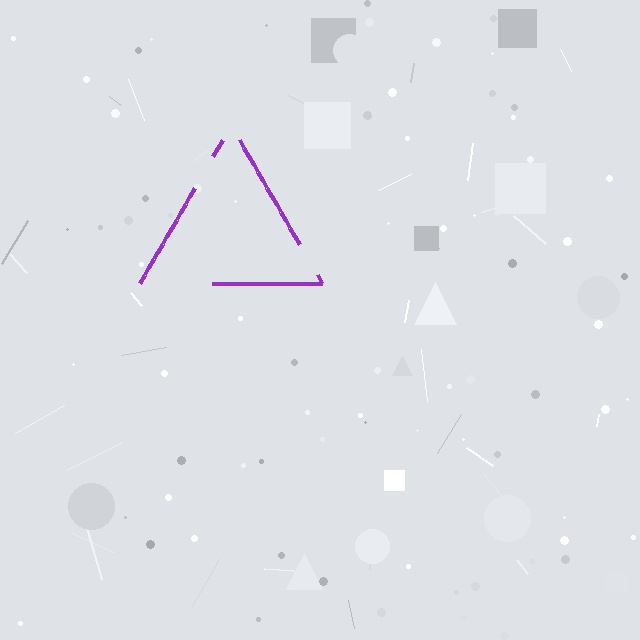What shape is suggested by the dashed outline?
The dashed outline suggests a triangle.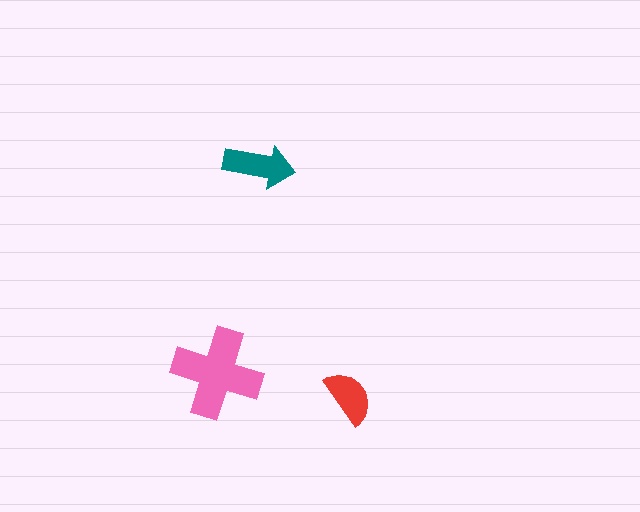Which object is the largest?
The pink cross.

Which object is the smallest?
The red semicircle.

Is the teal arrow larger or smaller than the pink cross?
Smaller.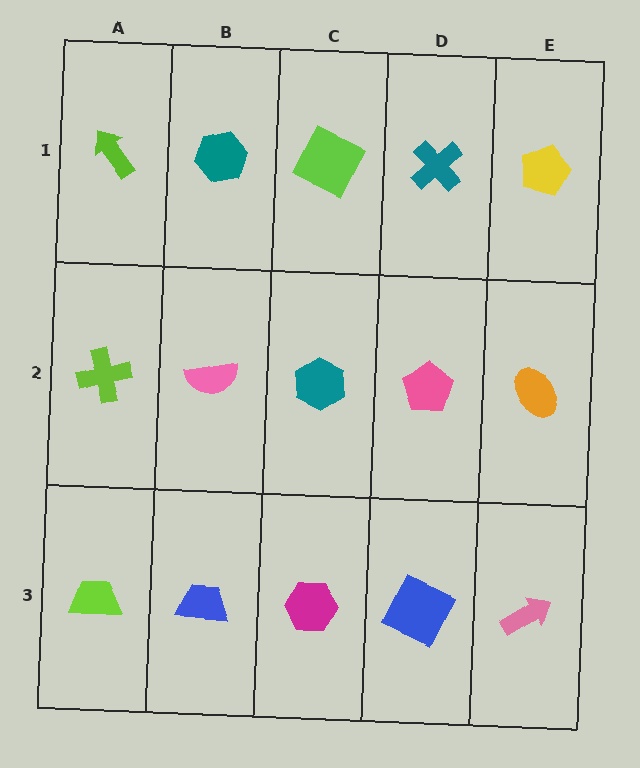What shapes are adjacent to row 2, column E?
A yellow pentagon (row 1, column E), a pink arrow (row 3, column E), a pink pentagon (row 2, column D).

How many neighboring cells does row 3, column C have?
3.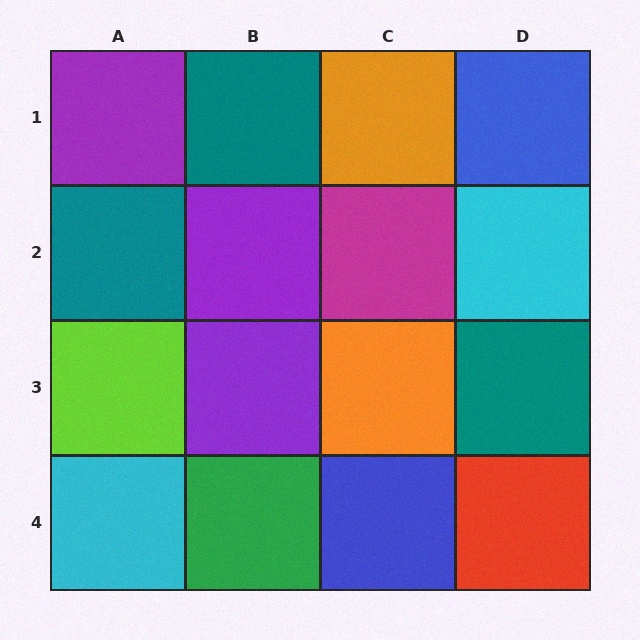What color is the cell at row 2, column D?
Cyan.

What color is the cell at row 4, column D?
Red.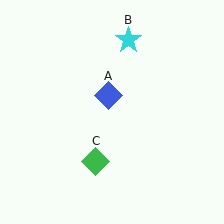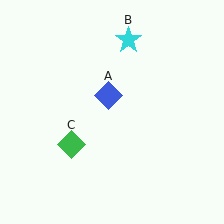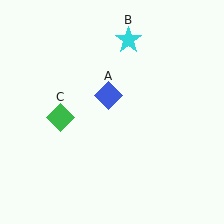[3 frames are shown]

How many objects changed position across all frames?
1 object changed position: green diamond (object C).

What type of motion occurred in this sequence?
The green diamond (object C) rotated clockwise around the center of the scene.